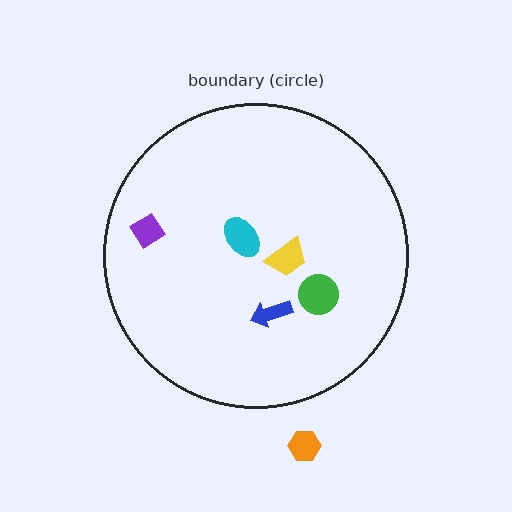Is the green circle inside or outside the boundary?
Inside.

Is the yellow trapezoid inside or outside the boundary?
Inside.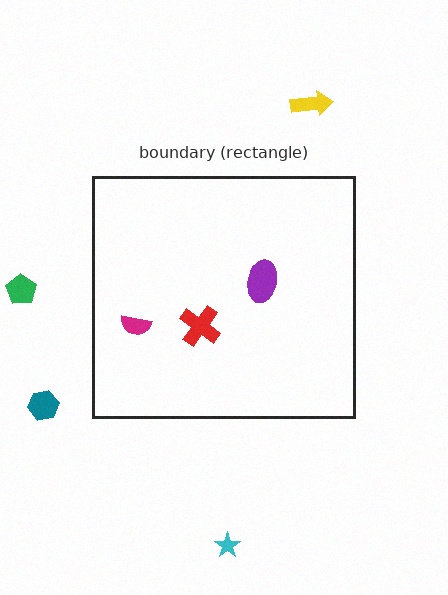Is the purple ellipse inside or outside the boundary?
Inside.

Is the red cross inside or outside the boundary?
Inside.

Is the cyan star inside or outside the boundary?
Outside.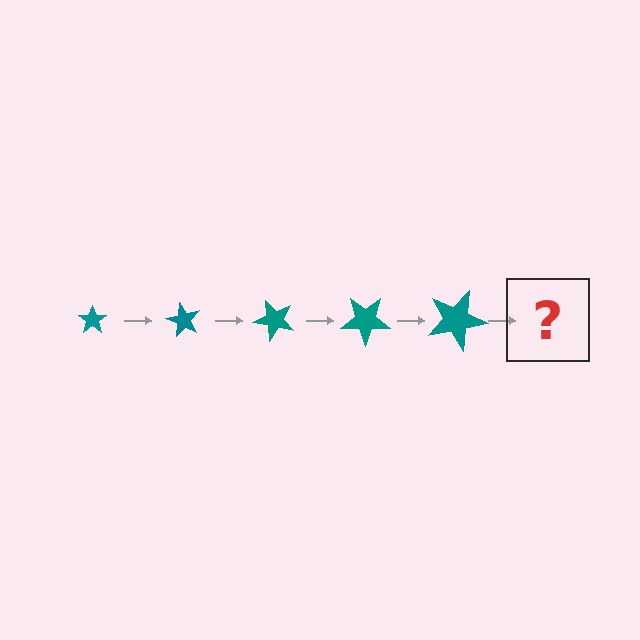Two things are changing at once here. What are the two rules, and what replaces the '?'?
The two rules are that the star grows larger each step and it rotates 60 degrees each step. The '?' should be a star, larger than the previous one and rotated 300 degrees from the start.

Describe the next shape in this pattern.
It should be a star, larger than the previous one and rotated 300 degrees from the start.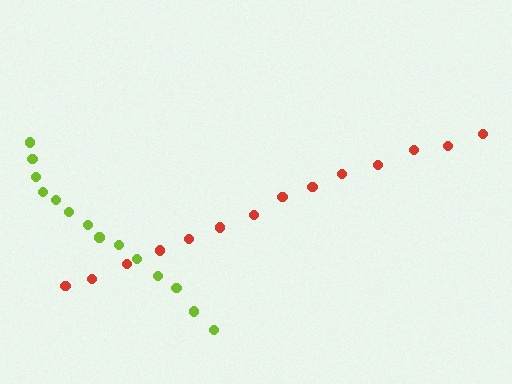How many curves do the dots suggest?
There are 2 distinct paths.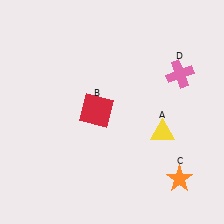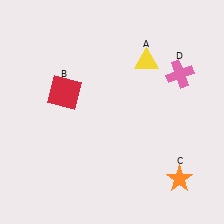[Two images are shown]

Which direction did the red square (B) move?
The red square (B) moved left.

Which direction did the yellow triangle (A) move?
The yellow triangle (A) moved up.